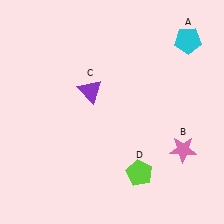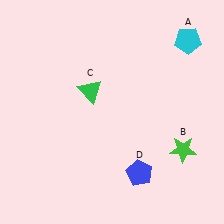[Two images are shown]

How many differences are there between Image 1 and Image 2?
There are 3 differences between the two images.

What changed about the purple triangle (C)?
In Image 1, C is purple. In Image 2, it changed to green.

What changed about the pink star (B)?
In Image 1, B is pink. In Image 2, it changed to green.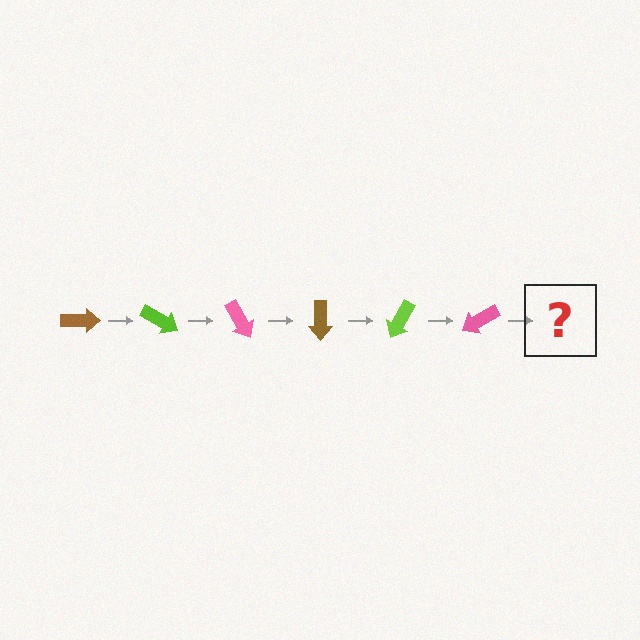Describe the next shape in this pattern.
It should be a brown arrow, rotated 180 degrees from the start.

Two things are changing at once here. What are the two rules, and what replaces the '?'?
The two rules are that it rotates 30 degrees each step and the color cycles through brown, lime, and pink. The '?' should be a brown arrow, rotated 180 degrees from the start.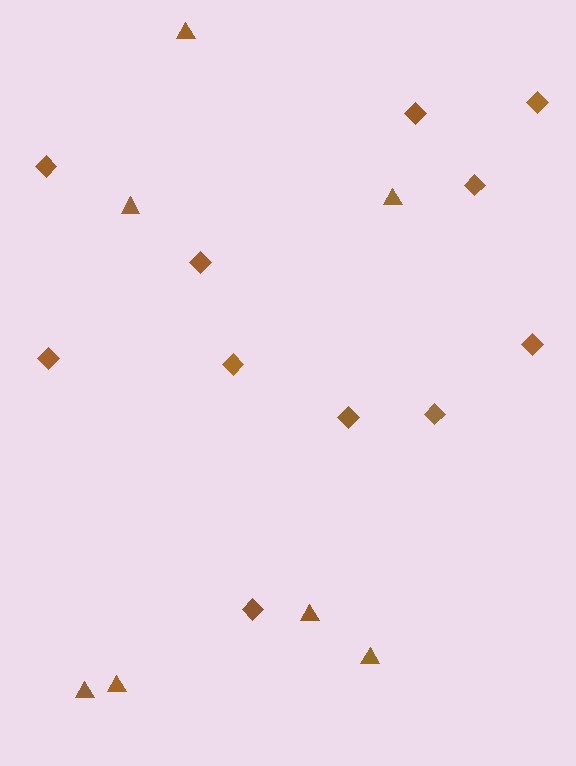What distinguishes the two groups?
There are 2 groups: one group of triangles (7) and one group of diamonds (11).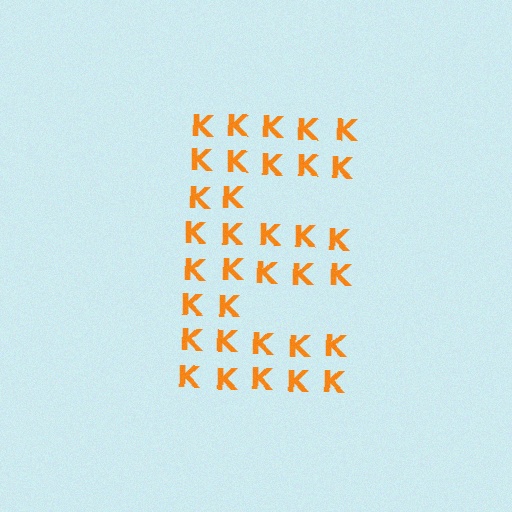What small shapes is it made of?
It is made of small letter K's.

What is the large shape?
The large shape is the letter E.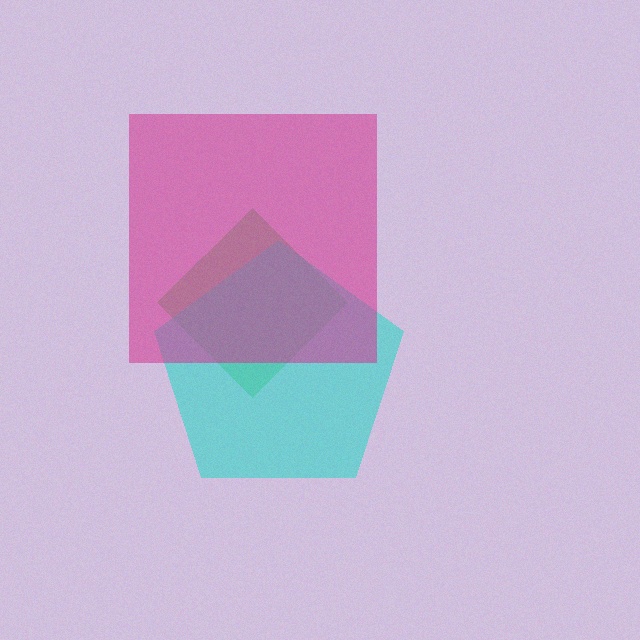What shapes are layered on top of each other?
The layered shapes are: a green diamond, a cyan pentagon, a magenta square.